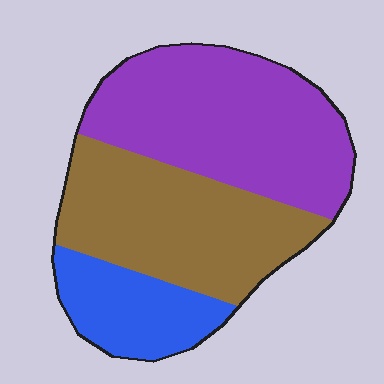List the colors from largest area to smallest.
From largest to smallest: purple, brown, blue.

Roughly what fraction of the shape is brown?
Brown covers 38% of the shape.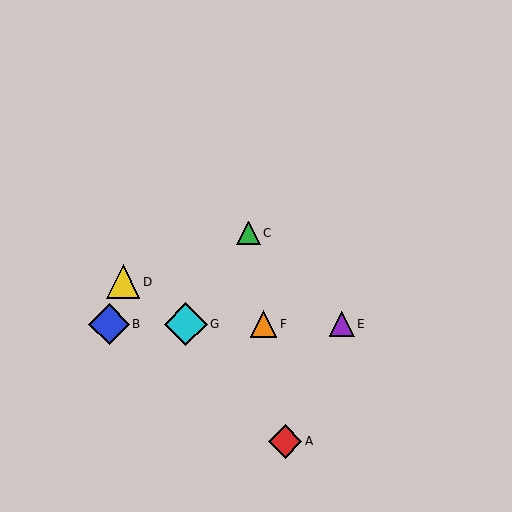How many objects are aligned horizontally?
4 objects (B, E, F, G) are aligned horizontally.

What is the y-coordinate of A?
Object A is at y≈441.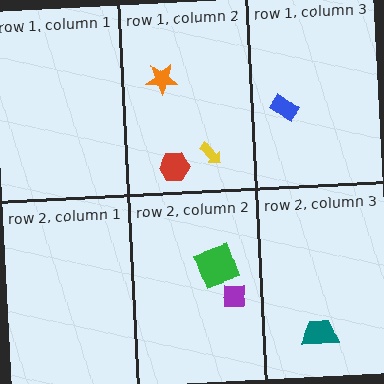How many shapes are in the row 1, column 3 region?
1.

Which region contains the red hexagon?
The row 1, column 2 region.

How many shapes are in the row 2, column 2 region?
2.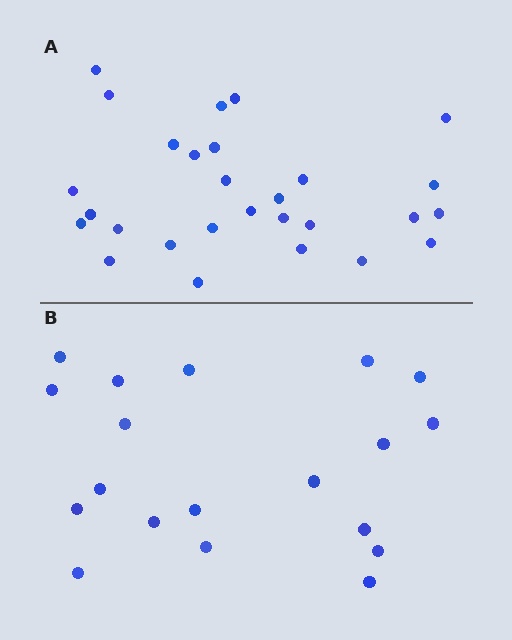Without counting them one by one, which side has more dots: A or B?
Region A (the top region) has more dots.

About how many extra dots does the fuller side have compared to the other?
Region A has roughly 8 or so more dots than region B.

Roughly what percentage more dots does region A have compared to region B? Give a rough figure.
About 45% more.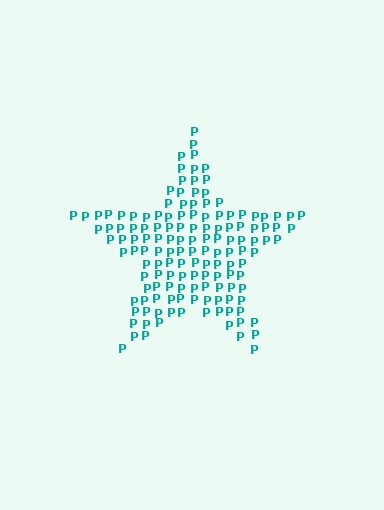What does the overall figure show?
The overall figure shows a star.